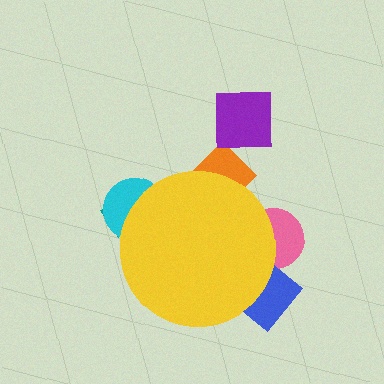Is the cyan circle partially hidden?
Yes, the cyan circle is partially hidden behind the yellow circle.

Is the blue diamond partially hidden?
Yes, the blue diamond is partially hidden behind the yellow circle.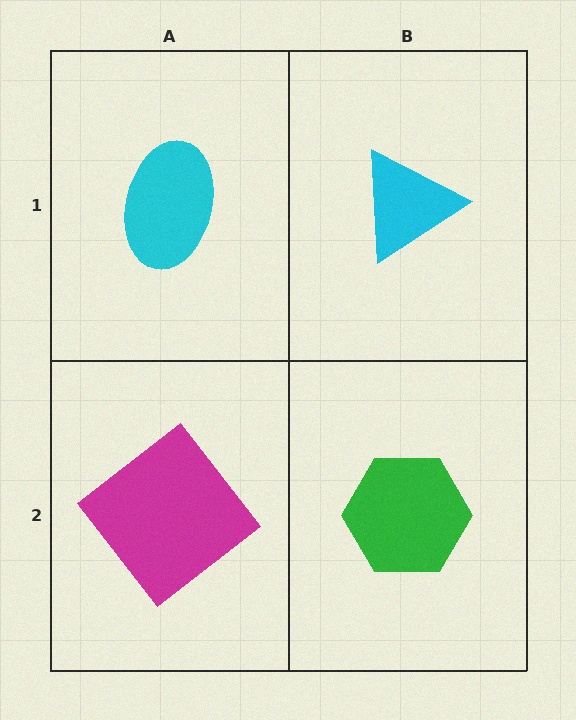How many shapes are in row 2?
2 shapes.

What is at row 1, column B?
A cyan triangle.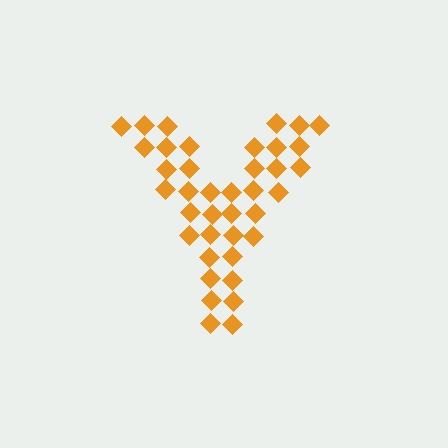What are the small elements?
The small elements are diamonds.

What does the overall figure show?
The overall figure shows the letter Y.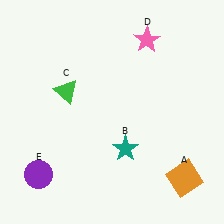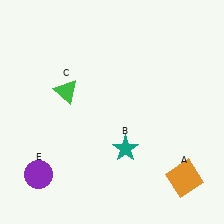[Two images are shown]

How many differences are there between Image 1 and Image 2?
There is 1 difference between the two images.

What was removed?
The pink star (D) was removed in Image 2.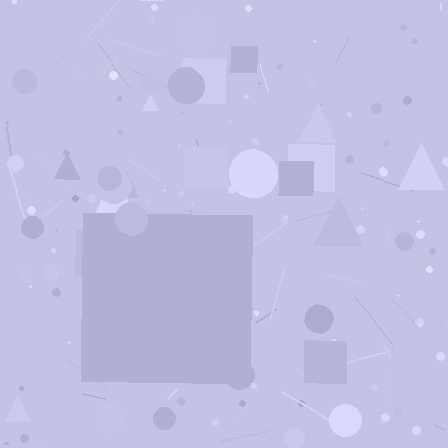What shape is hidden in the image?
A square is hidden in the image.